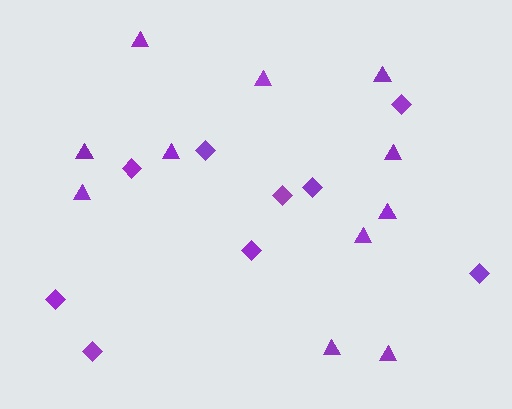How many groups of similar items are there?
There are 2 groups: one group of diamonds (9) and one group of triangles (11).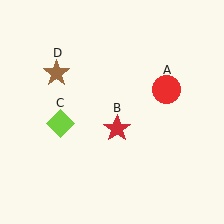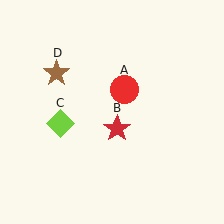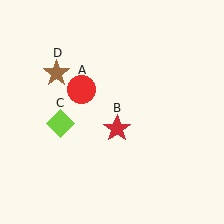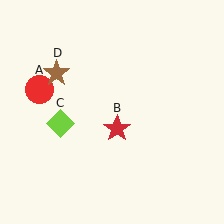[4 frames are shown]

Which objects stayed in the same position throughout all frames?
Red star (object B) and lime diamond (object C) and brown star (object D) remained stationary.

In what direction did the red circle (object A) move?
The red circle (object A) moved left.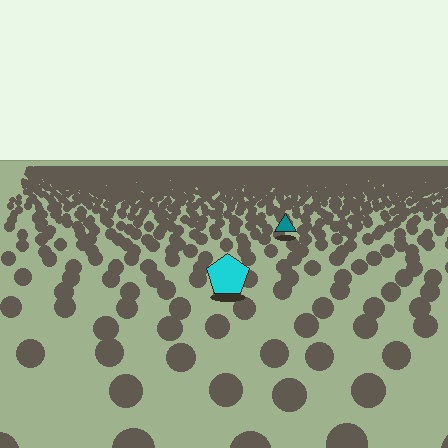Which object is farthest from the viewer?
The teal triangle is farthest from the viewer. It appears smaller and the ground texture around it is denser.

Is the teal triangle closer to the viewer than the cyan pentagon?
No. The cyan pentagon is closer — you can tell from the texture gradient: the ground texture is coarser near it.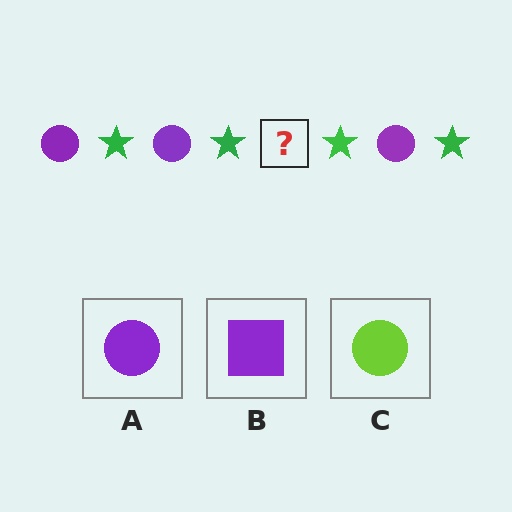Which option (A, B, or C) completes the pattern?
A.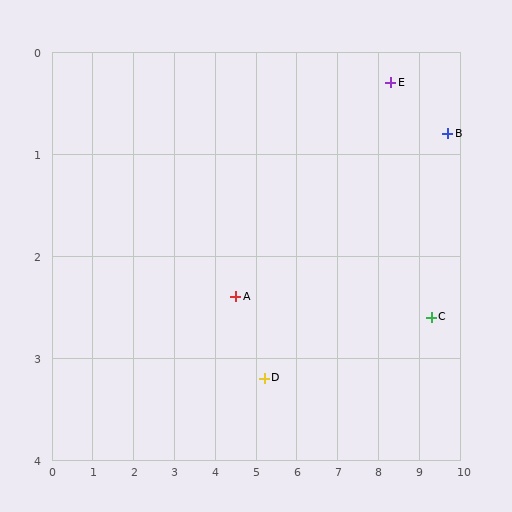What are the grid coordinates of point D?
Point D is at approximately (5.2, 3.2).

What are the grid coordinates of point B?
Point B is at approximately (9.7, 0.8).